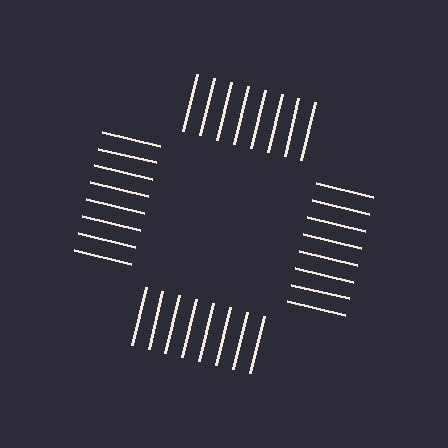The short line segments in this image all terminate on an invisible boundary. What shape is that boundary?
An illusory square — the line segments terminate on its edges but no continuous stroke is drawn.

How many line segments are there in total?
32 — 8 along each of the 4 edges.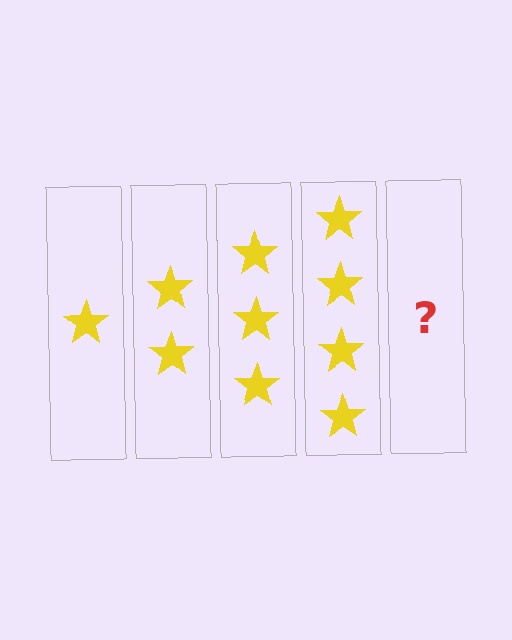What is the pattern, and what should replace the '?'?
The pattern is that each step adds one more star. The '?' should be 5 stars.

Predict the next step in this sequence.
The next step is 5 stars.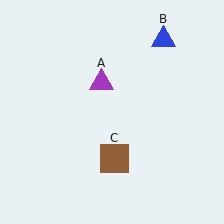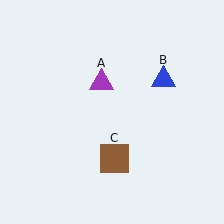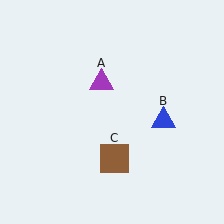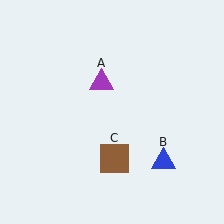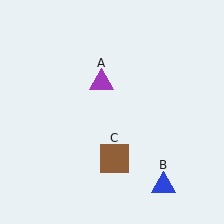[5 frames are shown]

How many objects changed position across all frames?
1 object changed position: blue triangle (object B).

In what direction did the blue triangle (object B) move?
The blue triangle (object B) moved down.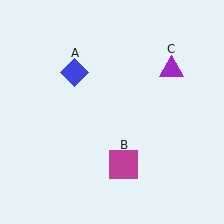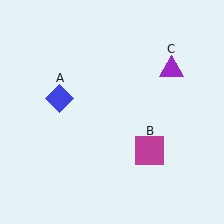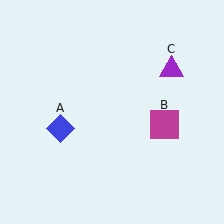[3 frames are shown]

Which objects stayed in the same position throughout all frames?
Purple triangle (object C) remained stationary.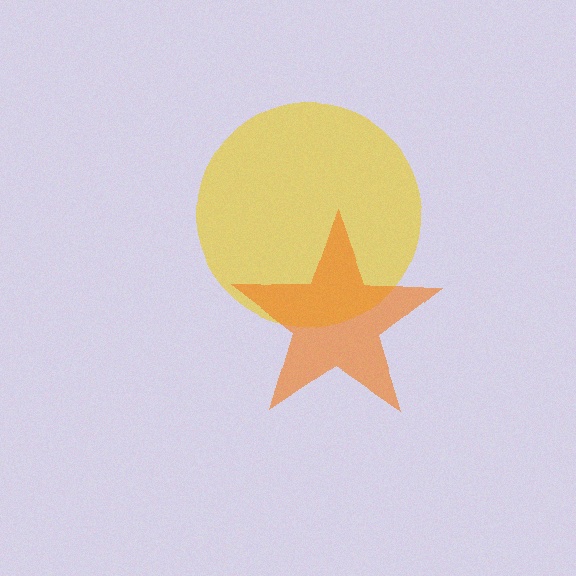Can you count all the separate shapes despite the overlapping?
Yes, there are 2 separate shapes.